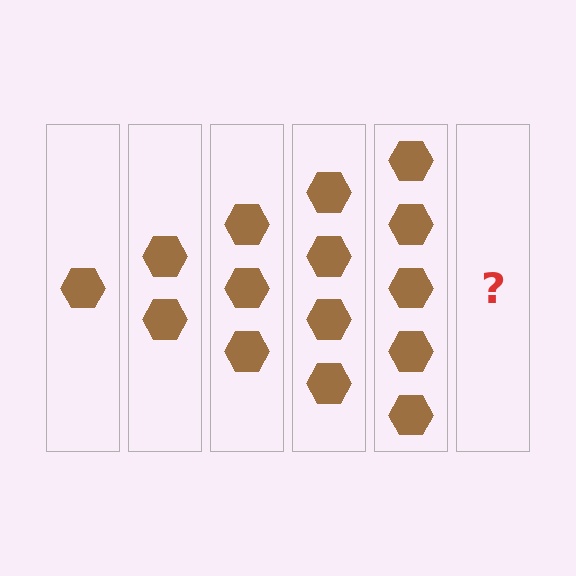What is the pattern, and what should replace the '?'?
The pattern is that each step adds one more hexagon. The '?' should be 6 hexagons.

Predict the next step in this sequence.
The next step is 6 hexagons.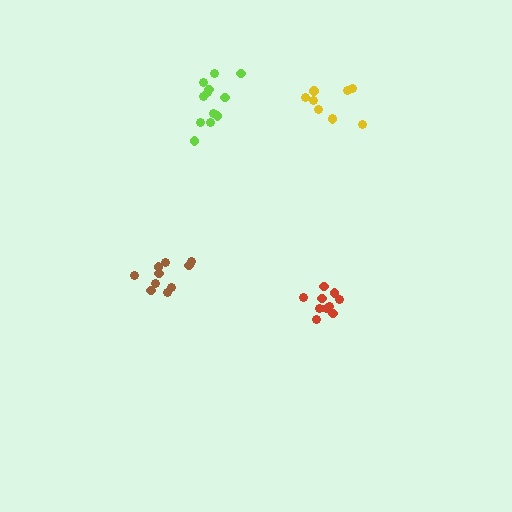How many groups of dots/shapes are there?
There are 4 groups.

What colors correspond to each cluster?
The clusters are colored: brown, lime, red, yellow.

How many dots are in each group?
Group 1: 10 dots, Group 2: 12 dots, Group 3: 10 dots, Group 4: 9 dots (41 total).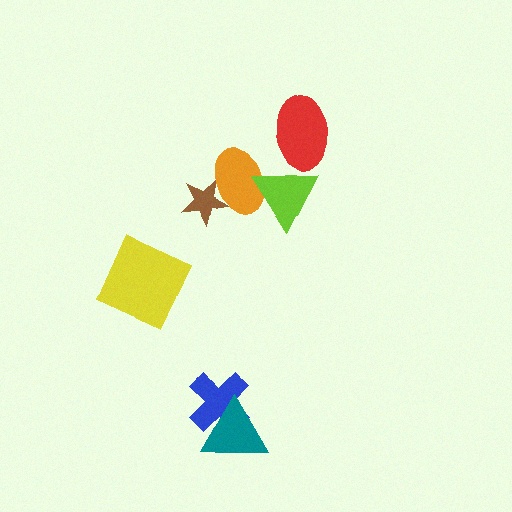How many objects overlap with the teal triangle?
1 object overlaps with the teal triangle.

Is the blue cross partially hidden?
Yes, it is partially covered by another shape.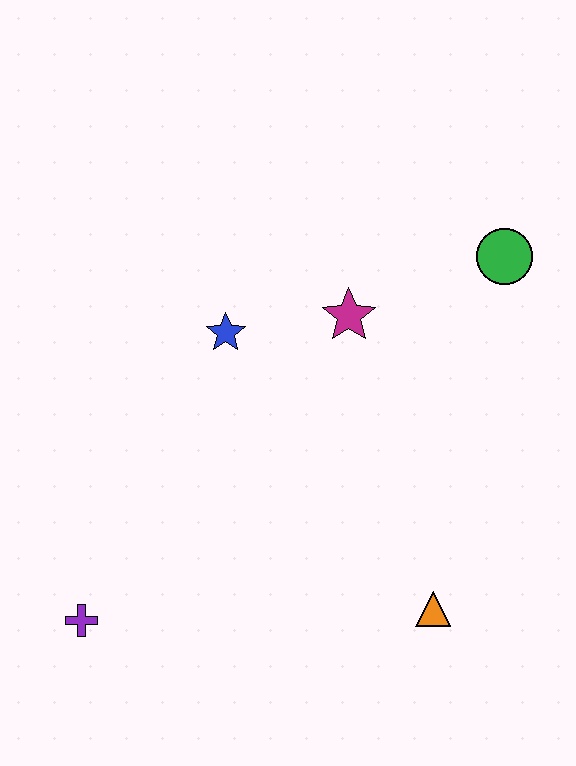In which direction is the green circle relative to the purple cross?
The green circle is to the right of the purple cross.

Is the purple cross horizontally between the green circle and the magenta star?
No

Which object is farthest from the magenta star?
The purple cross is farthest from the magenta star.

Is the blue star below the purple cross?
No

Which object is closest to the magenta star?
The blue star is closest to the magenta star.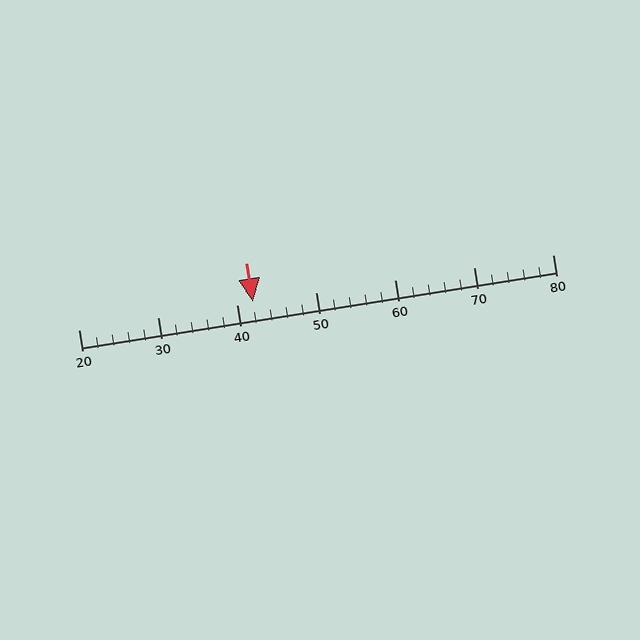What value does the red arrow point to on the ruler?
The red arrow points to approximately 42.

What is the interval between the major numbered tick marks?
The major tick marks are spaced 10 units apart.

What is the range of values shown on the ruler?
The ruler shows values from 20 to 80.